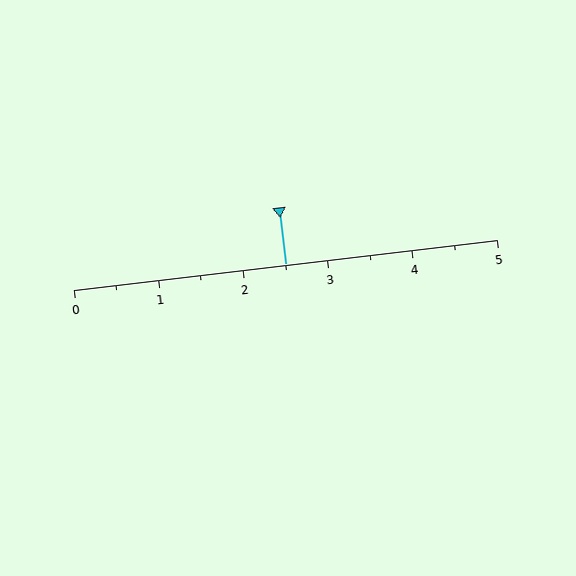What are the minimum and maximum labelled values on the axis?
The axis runs from 0 to 5.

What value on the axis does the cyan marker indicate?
The marker indicates approximately 2.5.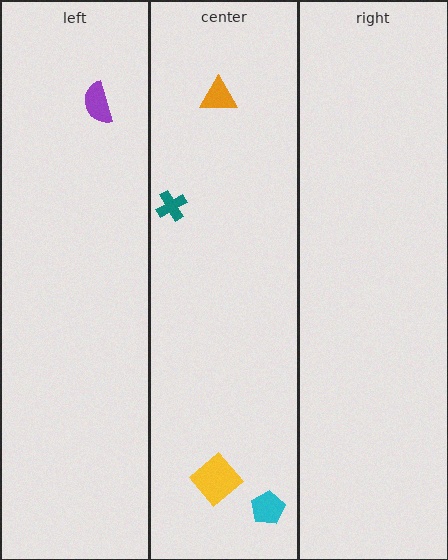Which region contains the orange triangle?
The center region.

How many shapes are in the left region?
1.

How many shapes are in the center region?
4.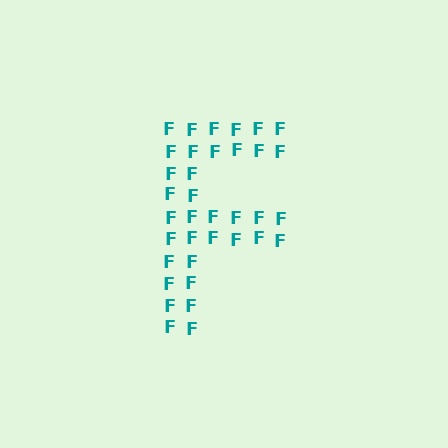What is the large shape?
The large shape is the letter F.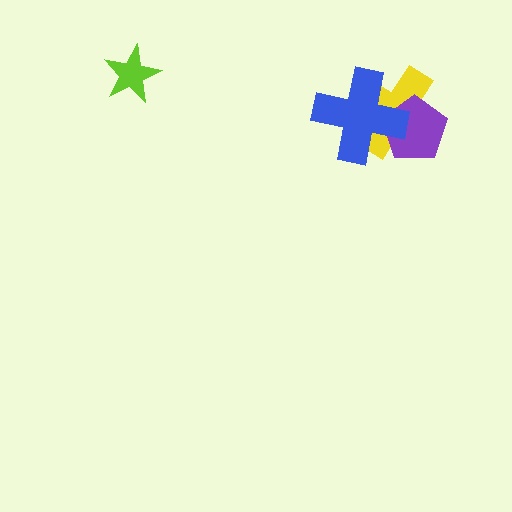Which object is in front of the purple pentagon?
The blue cross is in front of the purple pentagon.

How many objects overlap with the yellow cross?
2 objects overlap with the yellow cross.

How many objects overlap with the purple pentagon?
2 objects overlap with the purple pentagon.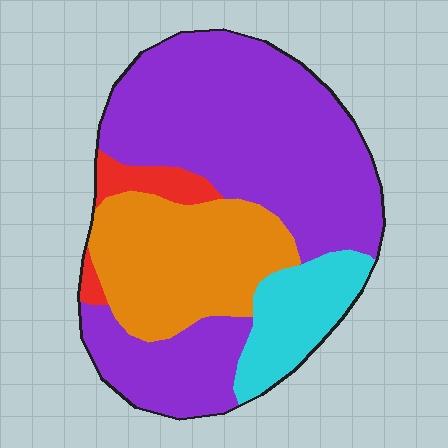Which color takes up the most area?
Purple, at roughly 60%.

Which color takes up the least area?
Red, at roughly 5%.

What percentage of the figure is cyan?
Cyan covers 12% of the figure.